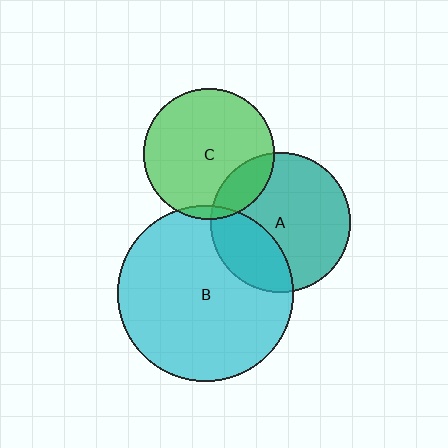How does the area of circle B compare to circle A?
Approximately 1.6 times.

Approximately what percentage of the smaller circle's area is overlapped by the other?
Approximately 30%.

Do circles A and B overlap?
Yes.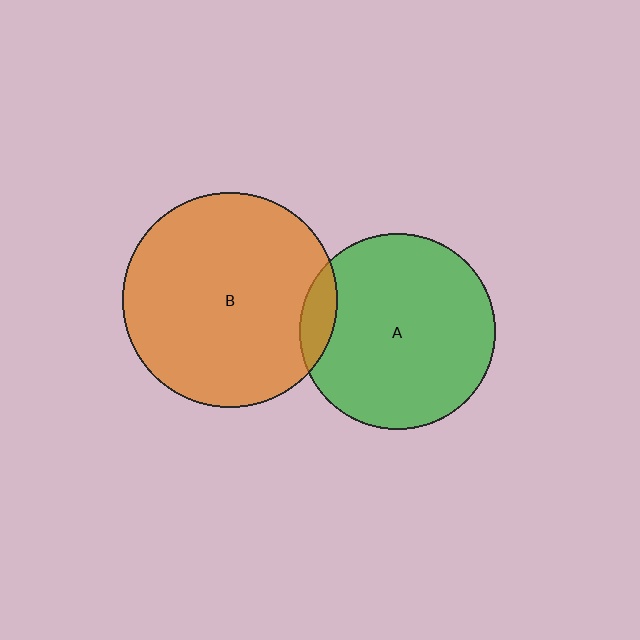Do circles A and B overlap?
Yes.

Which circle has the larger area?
Circle B (orange).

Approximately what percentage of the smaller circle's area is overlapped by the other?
Approximately 10%.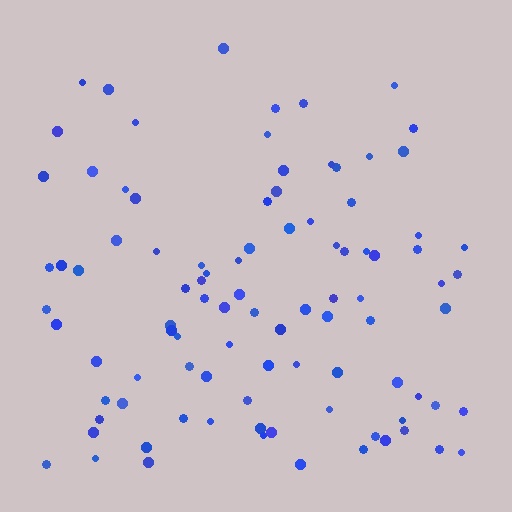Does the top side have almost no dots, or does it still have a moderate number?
Still a moderate number, just noticeably fewer than the bottom.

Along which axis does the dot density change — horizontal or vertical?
Vertical.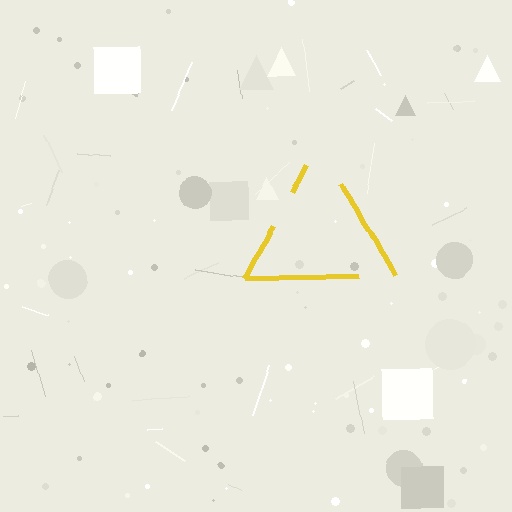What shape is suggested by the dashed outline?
The dashed outline suggests a triangle.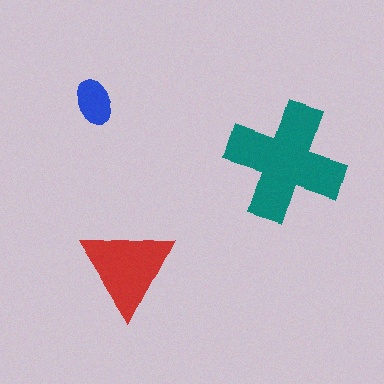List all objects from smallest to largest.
The blue ellipse, the red triangle, the teal cross.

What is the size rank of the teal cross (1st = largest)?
1st.